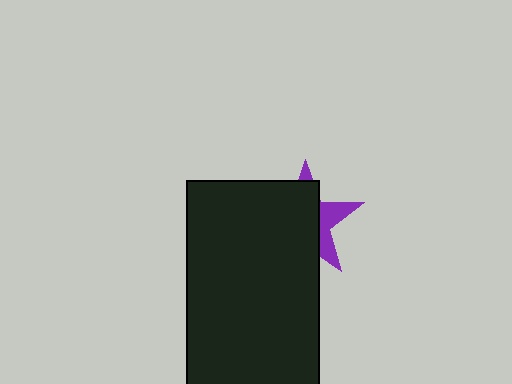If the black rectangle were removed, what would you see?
You would see the complete purple star.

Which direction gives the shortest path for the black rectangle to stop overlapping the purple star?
Moving left gives the shortest separation.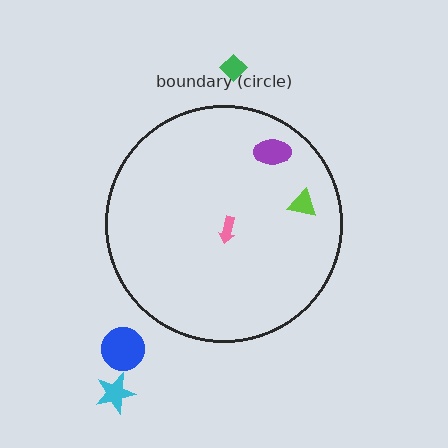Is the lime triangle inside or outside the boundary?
Inside.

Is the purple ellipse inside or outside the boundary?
Inside.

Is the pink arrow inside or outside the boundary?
Inside.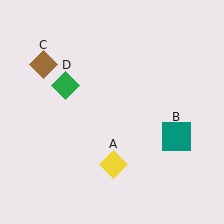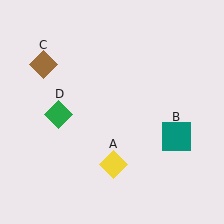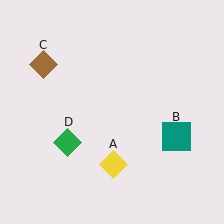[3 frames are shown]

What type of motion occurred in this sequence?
The green diamond (object D) rotated counterclockwise around the center of the scene.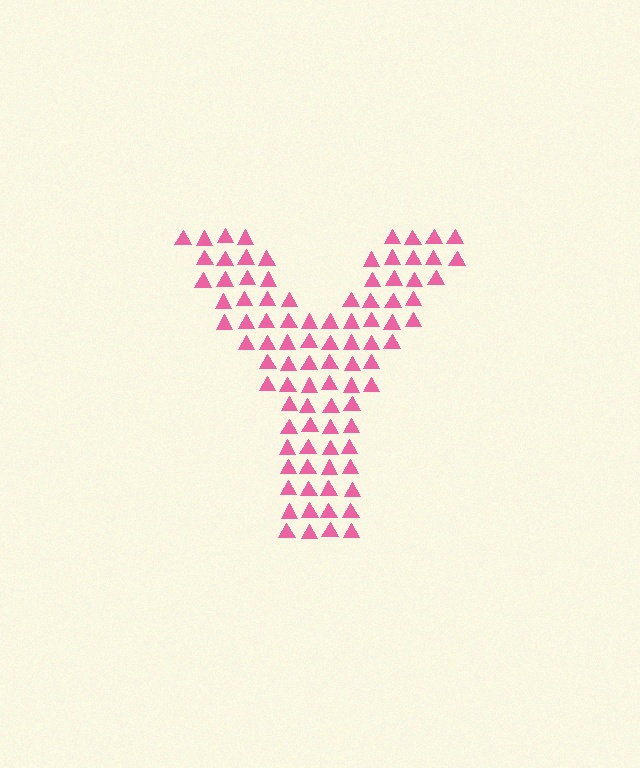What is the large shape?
The large shape is the letter Y.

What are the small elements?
The small elements are triangles.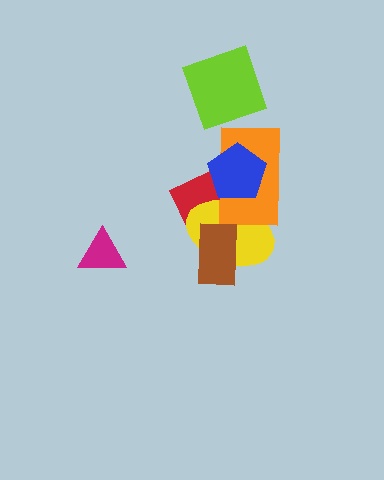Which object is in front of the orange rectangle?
The blue pentagon is in front of the orange rectangle.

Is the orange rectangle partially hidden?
Yes, it is partially covered by another shape.